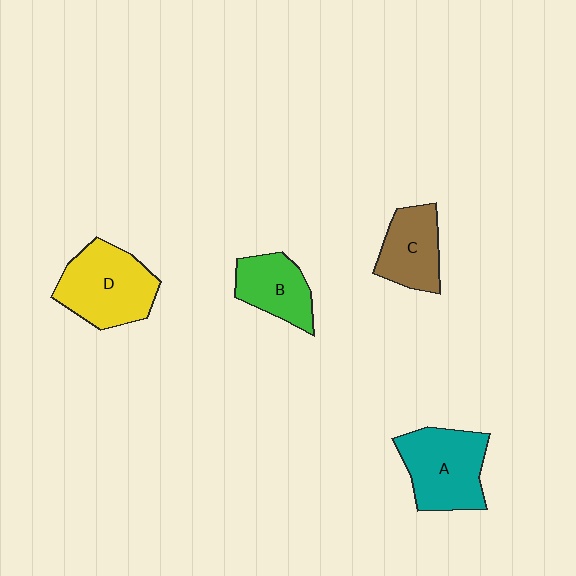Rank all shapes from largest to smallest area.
From largest to smallest: D (yellow), A (teal), C (brown), B (green).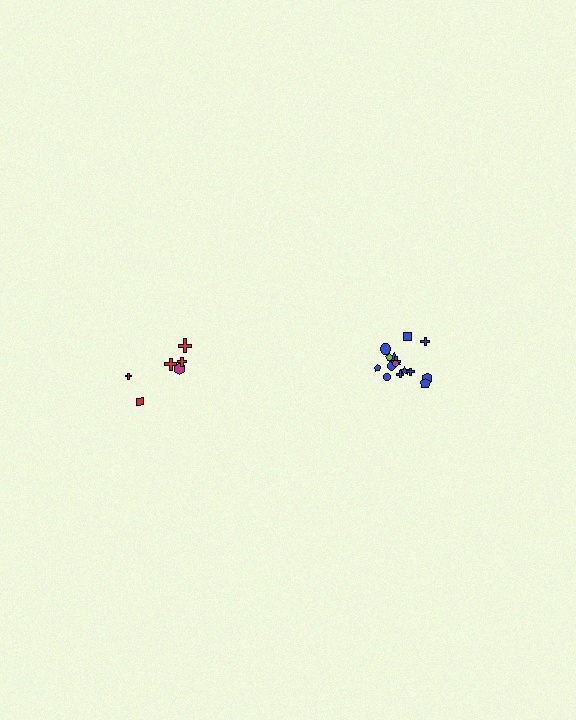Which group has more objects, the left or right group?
The right group.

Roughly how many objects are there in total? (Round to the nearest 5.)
Roughly 20 objects in total.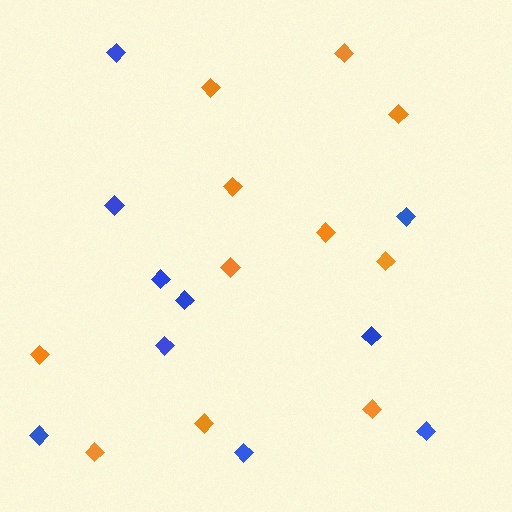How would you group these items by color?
There are 2 groups: one group of blue diamonds (10) and one group of orange diamonds (11).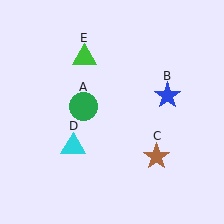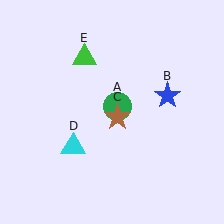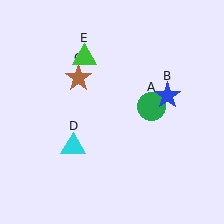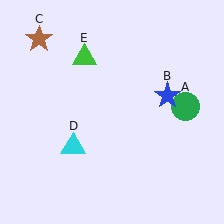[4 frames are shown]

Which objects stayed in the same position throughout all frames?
Blue star (object B) and cyan triangle (object D) and green triangle (object E) remained stationary.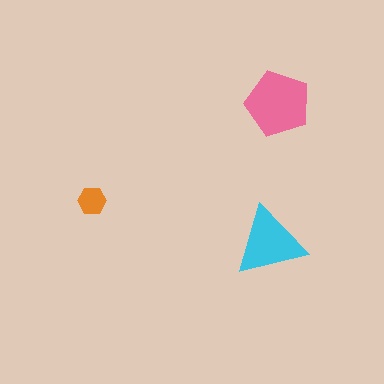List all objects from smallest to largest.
The orange hexagon, the cyan triangle, the pink pentagon.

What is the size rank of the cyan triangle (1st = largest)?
2nd.